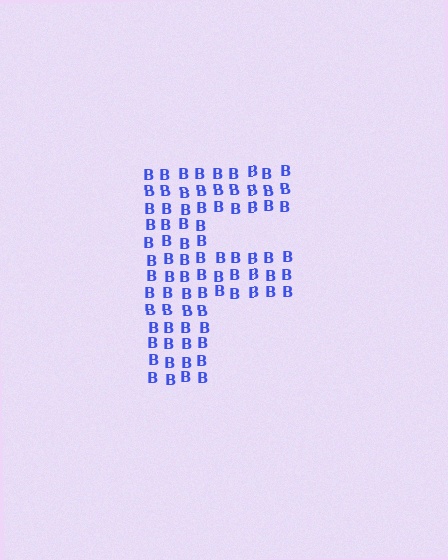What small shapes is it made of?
It is made of small letter B's.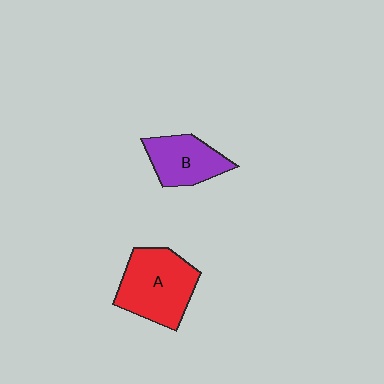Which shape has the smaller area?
Shape B (purple).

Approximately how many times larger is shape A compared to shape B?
Approximately 1.4 times.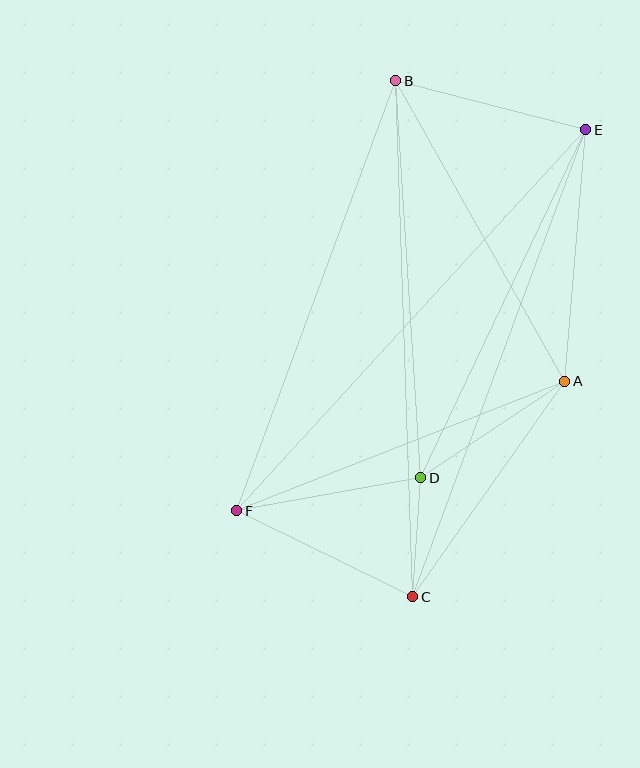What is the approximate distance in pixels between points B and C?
The distance between B and C is approximately 516 pixels.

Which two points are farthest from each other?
Points E and F are farthest from each other.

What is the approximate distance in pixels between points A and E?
The distance between A and E is approximately 252 pixels.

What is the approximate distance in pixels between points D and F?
The distance between D and F is approximately 187 pixels.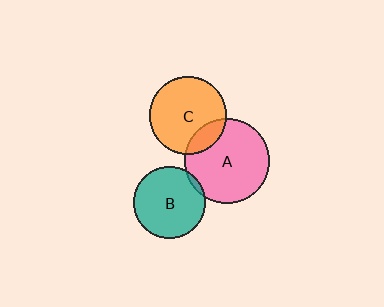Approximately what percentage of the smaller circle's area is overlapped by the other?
Approximately 5%.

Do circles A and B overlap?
Yes.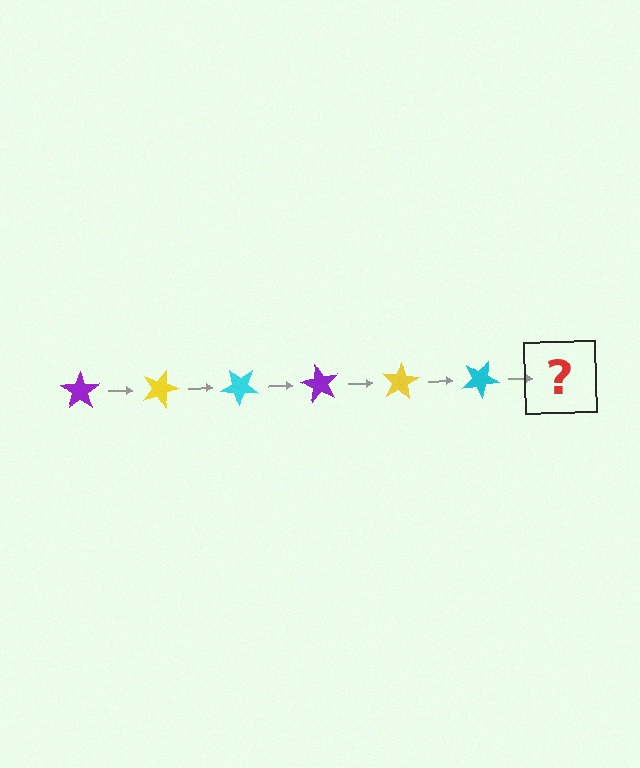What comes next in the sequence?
The next element should be a purple star, rotated 120 degrees from the start.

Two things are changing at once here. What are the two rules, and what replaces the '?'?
The two rules are that it rotates 20 degrees each step and the color cycles through purple, yellow, and cyan. The '?' should be a purple star, rotated 120 degrees from the start.